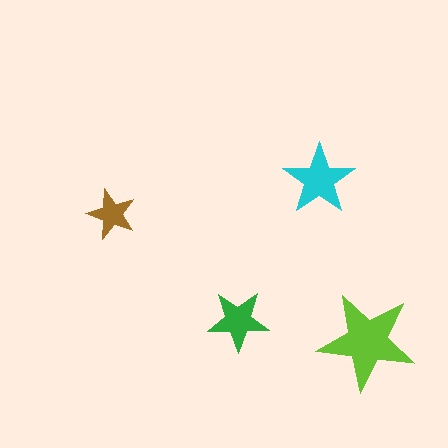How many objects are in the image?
There are 4 objects in the image.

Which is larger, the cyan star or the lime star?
The lime one.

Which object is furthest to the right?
The lime star is rightmost.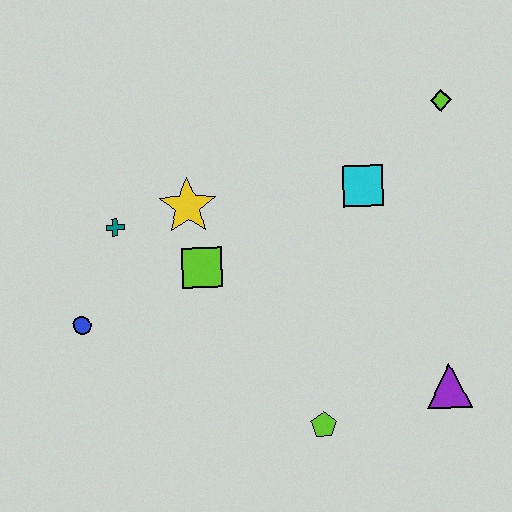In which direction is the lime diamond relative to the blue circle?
The lime diamond is to the right of the blue circle.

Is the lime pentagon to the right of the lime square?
Yes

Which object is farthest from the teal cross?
The purple triangle is farthest from the teal cross.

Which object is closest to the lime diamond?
The cyan square is closest to the lime diamond.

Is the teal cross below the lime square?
No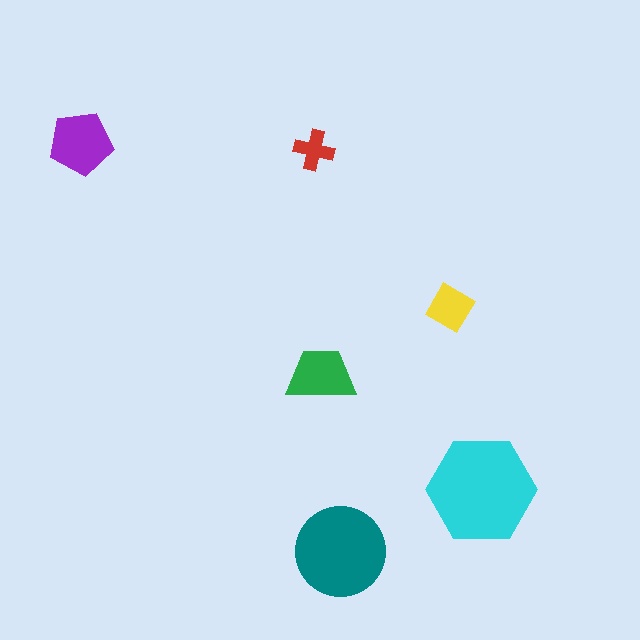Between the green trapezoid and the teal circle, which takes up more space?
The teal circle.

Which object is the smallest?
The red cross.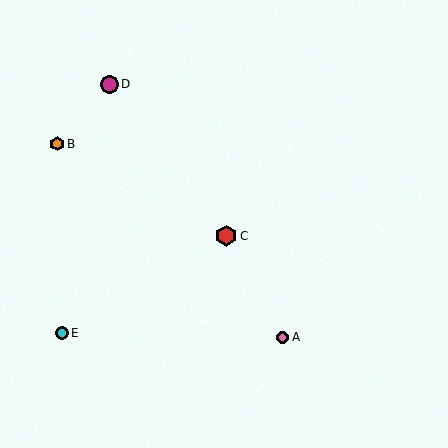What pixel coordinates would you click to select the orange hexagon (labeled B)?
Click at (57, 143) to select the orange hexagon B.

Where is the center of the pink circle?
The center of the pink circle is at (283, 337).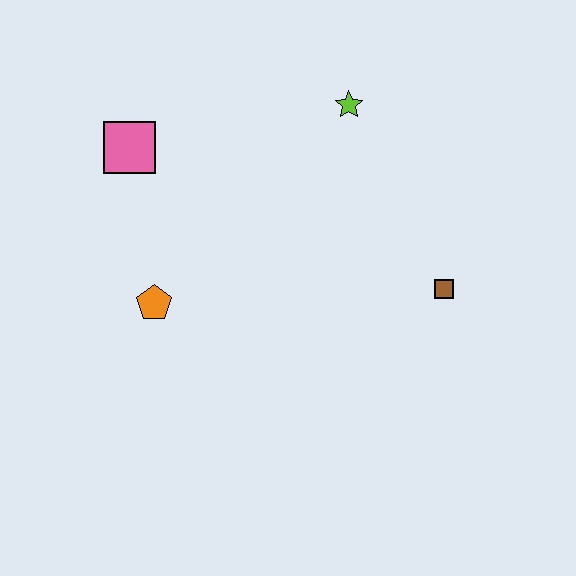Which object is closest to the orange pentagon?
The pink square is closest to the orange pentagon.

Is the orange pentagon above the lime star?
No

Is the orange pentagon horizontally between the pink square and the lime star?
Yes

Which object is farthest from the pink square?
The brown square is farthest from the pink square.